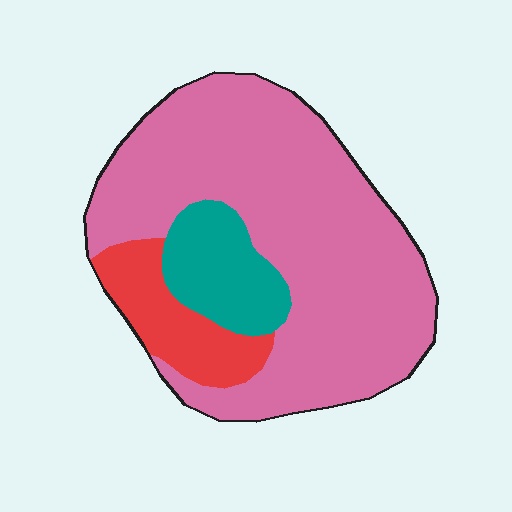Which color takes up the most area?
Pink, at roughly 75%.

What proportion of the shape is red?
Red takes up less than a quarter of the shape.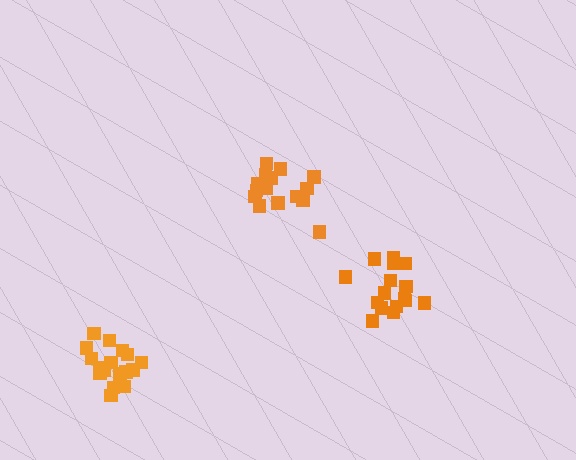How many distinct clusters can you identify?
There are 3 distinct clusters.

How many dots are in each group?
Group 1: 16 dots, Group 2: 18 dots, Group 3: 15 dots (49 total).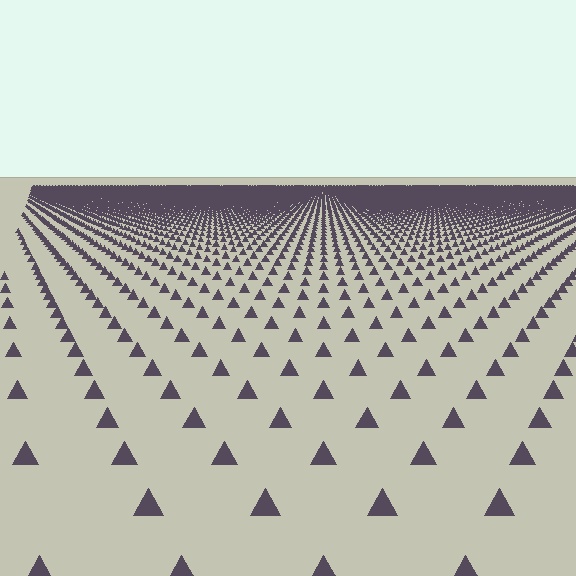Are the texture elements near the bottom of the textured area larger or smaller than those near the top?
Larger. Near the bottom, elements are closer to the viewer and appear at a bigger on-screen size.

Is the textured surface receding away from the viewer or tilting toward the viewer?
The surface is receding away from the viewer. Texture elements get smaller and denser toward the top.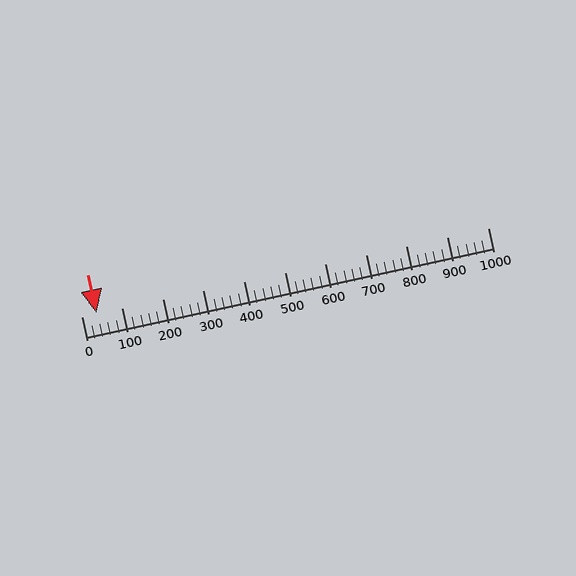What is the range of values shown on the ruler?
The ruler shows values from 0 to 1000.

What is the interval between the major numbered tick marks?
The major tick marks are spaced 100 units apart.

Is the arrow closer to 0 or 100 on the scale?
The arrow is closer to 0.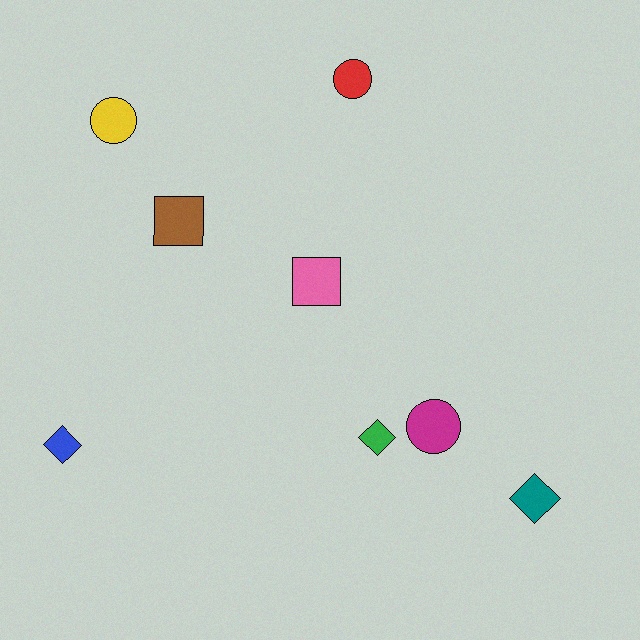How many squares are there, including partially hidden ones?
There are 2 squares.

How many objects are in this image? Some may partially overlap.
There are 8 objects.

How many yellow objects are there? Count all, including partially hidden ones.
There is 1 yellow object.